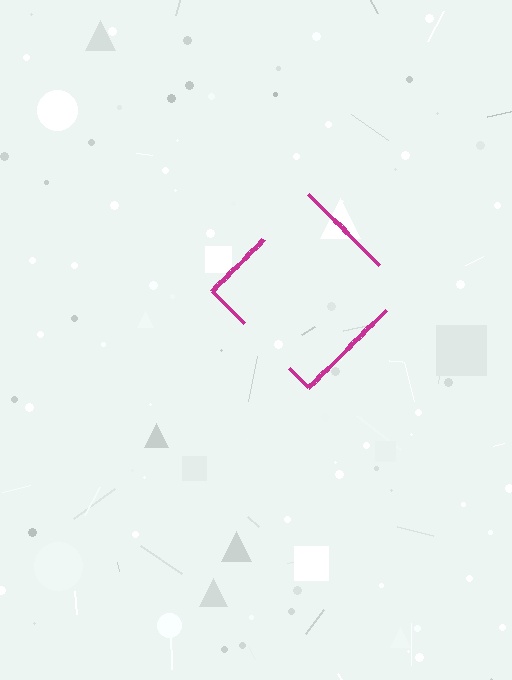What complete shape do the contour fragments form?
The contour fragments form a diamond.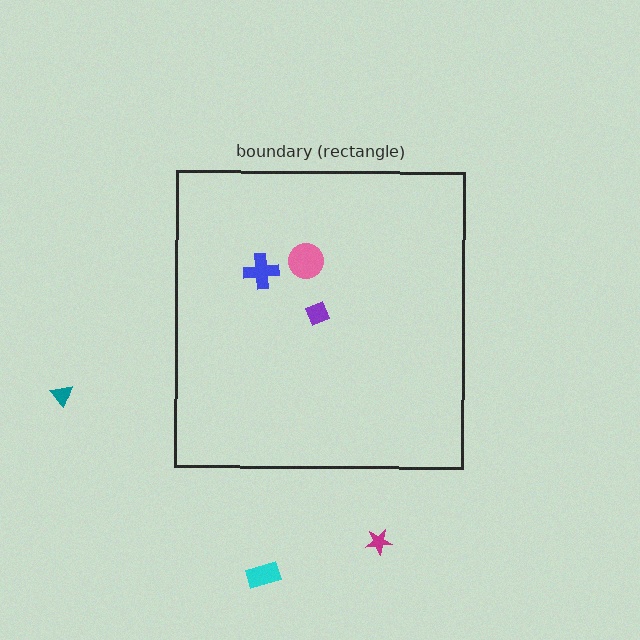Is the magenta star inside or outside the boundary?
Outside.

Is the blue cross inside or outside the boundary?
Inside.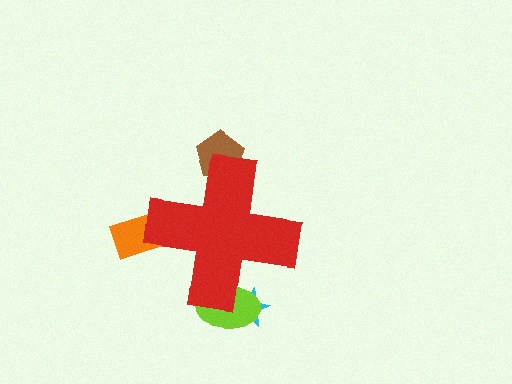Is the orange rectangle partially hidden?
Yes, the orange rectangle is partially hidden behind the red cross.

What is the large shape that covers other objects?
A red cross.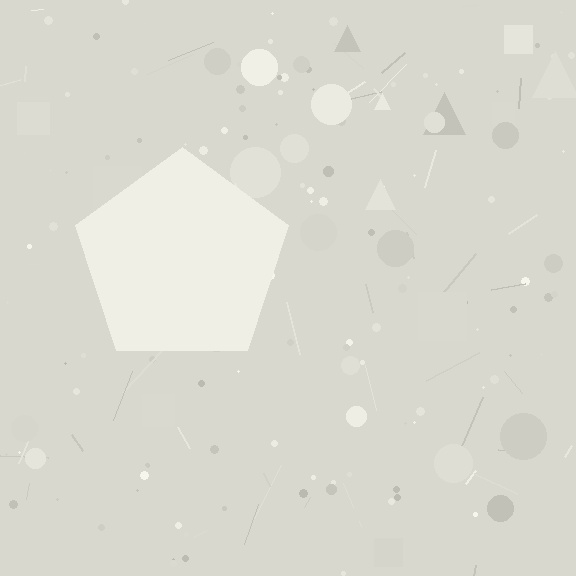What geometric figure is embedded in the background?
A pentagon is embedded in the background.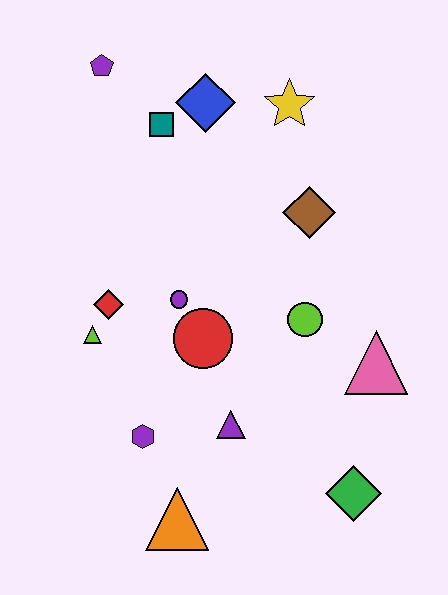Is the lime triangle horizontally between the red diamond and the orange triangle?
No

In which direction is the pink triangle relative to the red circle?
The pink triangle is to the right of the red circle.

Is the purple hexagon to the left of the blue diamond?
Yes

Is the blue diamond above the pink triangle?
Yes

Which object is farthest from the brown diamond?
The orange triangle is farthest from the brown diamond.